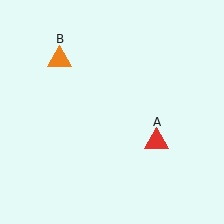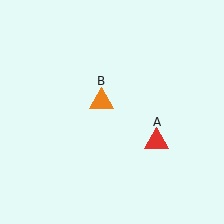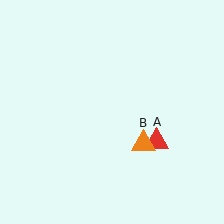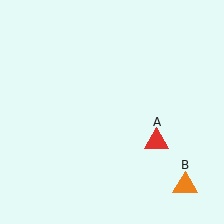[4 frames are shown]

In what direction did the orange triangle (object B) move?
The orange triangle (object B) moved down and to the right.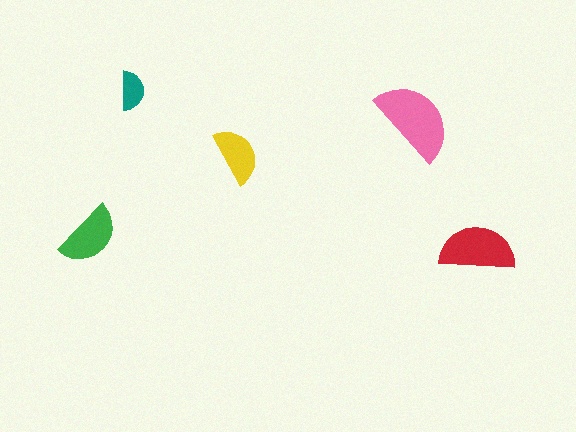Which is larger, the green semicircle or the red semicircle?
The red one.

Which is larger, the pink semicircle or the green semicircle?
The pink one.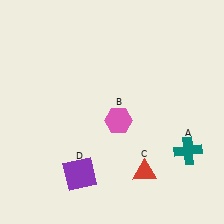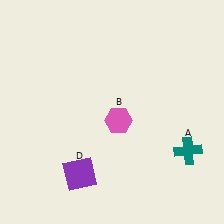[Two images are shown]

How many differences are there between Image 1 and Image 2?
There is 1 difference between the two images.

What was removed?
The red triangle (C) was removed in Image 2.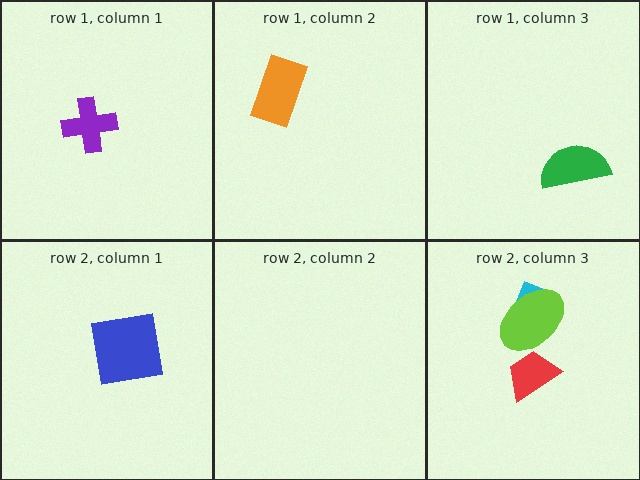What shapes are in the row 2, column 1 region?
The blue square.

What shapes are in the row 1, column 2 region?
The orange rectangle.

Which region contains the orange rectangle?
The row 1, column 2 region.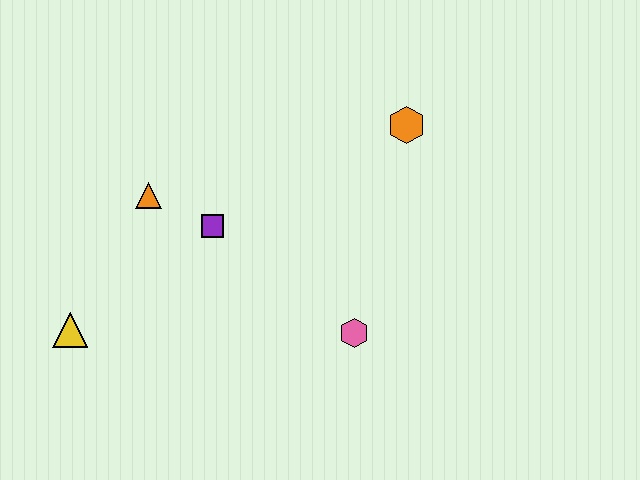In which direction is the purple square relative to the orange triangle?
The purple square is to the right of the orange triangle.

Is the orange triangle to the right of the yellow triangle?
Yes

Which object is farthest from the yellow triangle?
The orange hexagon is farthest from the yellow triangle.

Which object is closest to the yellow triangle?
The orange triangle is closest to the yellow triangle.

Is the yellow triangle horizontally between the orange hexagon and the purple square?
No